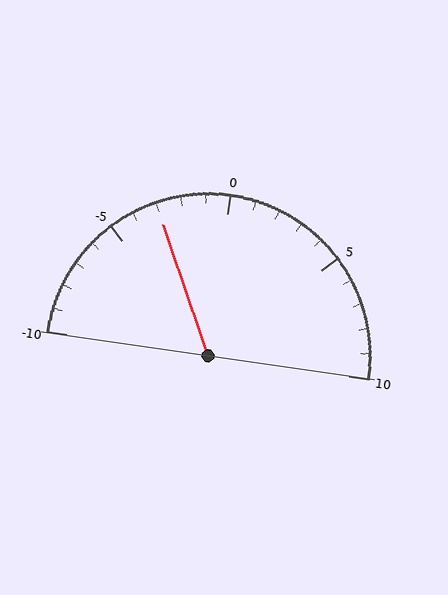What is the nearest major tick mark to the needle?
The nearest major tick mark is -5.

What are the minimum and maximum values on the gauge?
The gauge ranges from -10 to 10.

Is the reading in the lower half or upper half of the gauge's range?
The reading is in the lower half of the range (-10 to 10).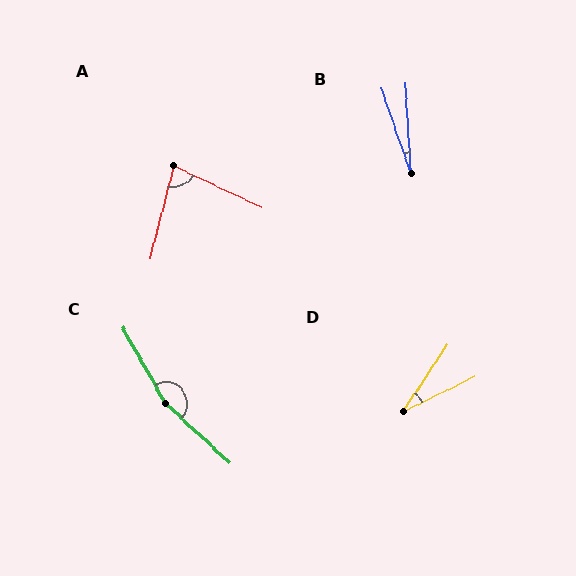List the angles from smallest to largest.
B (16°), D (30°), A (79°), C (162°).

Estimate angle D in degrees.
Approximately 30 degrees.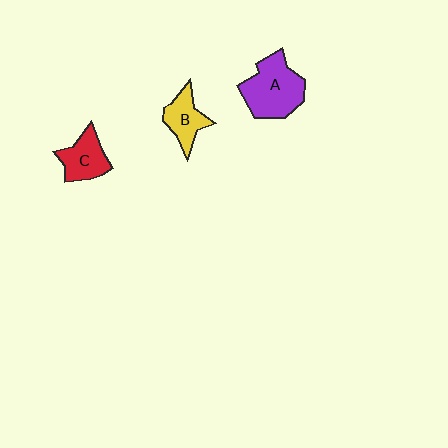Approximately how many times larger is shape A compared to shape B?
Approximately 1.8 times.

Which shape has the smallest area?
Shape B (yellow).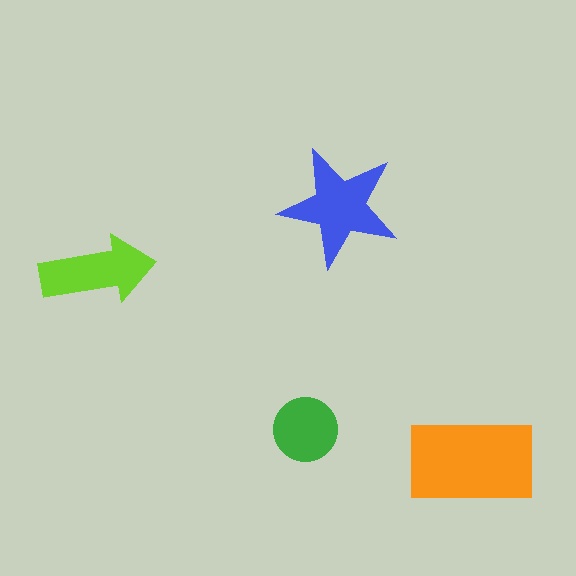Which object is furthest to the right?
The orange rectangle is rightmost.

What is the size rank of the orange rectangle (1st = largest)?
1st.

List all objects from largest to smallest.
The orange rectangle, the blue star, the lime arrow, the green circle.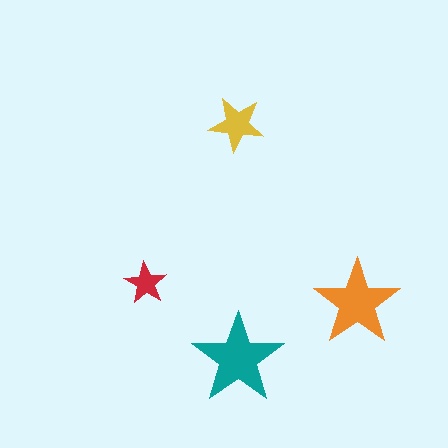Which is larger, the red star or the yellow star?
The yellow one.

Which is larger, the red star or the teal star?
The teal one.